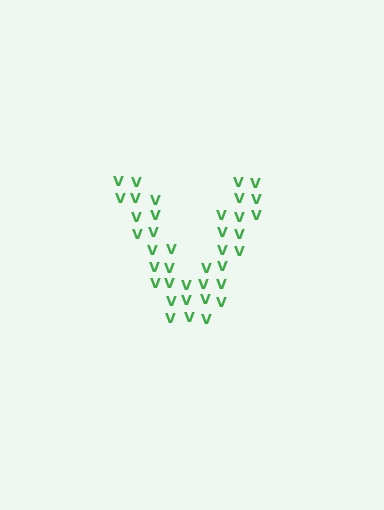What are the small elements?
The small elements are letter V's.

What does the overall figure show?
The overall figure shows the letter V.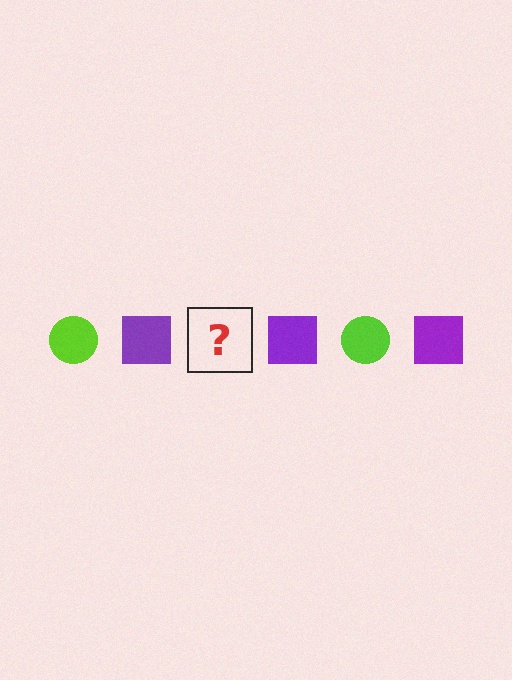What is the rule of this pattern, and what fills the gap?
The rule is that the pattern alternates between lime circle and purple square. The gap should be filled with a lime circle.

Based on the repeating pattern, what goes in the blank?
The blank should be a lime circle.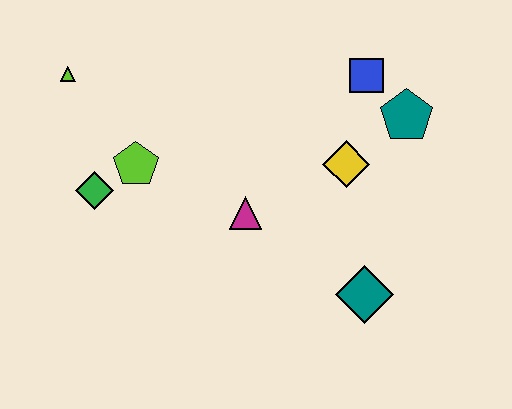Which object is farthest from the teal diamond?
The lime triangle is farthest from the teal diamond.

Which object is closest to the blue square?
The teal pentagon is closest to the blue square.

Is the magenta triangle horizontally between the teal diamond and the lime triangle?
Yes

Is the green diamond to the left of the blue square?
Yes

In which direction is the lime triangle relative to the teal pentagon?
The lime triangle is to the left of the teal pentagon.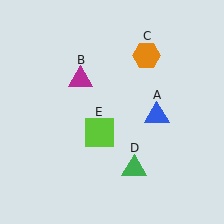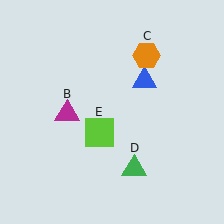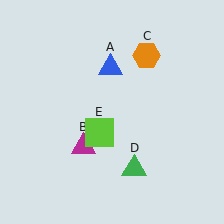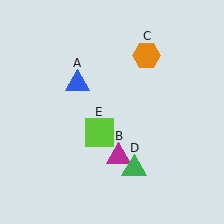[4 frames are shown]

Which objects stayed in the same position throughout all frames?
Orange hexagon (object C) and green triangle (object D) and lime square (object E) remained stationary.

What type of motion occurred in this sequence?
The blue triangle (object A), magenta triangle (object B) rotated counterclockwise around the center of the scene.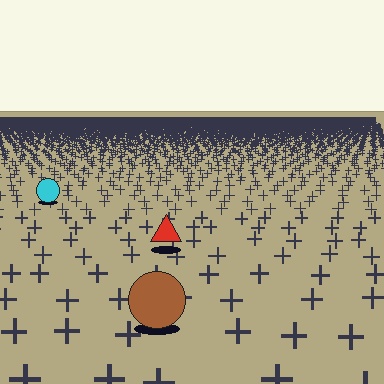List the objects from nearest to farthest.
From nearest to farthest: the brown circle, the red triangle, the cyan circle.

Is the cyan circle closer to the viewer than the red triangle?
No. The red triangle is closer — you can tell from the texture gradient: the ground texture is coarser near it.